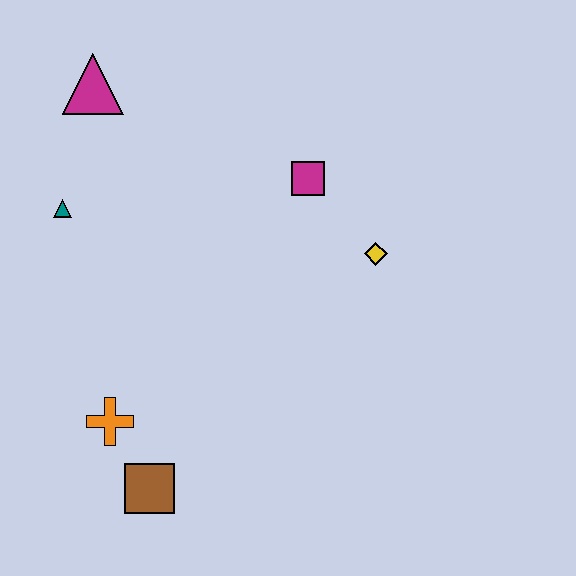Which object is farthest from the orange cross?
The magenta triangle is farthest from the orange cross.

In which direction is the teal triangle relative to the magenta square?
The teal triangle is to the left of the magenta square.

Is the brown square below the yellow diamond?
Yes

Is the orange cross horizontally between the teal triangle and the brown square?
Yes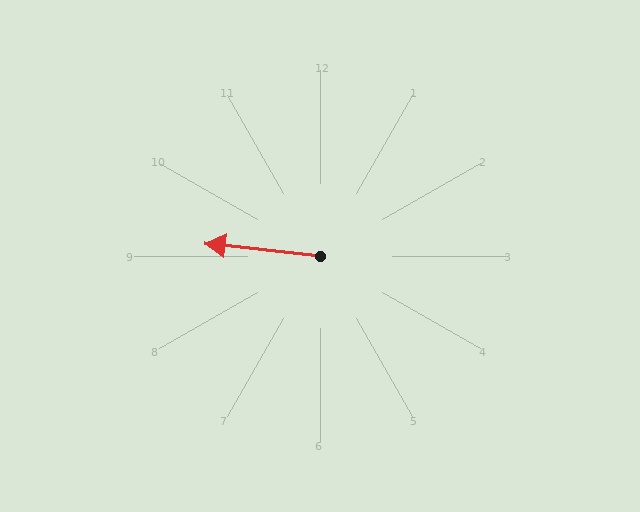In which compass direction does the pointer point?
West.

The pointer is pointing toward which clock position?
Roughly 9 o'clock.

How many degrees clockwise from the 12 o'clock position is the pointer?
Approximately 276 degrees.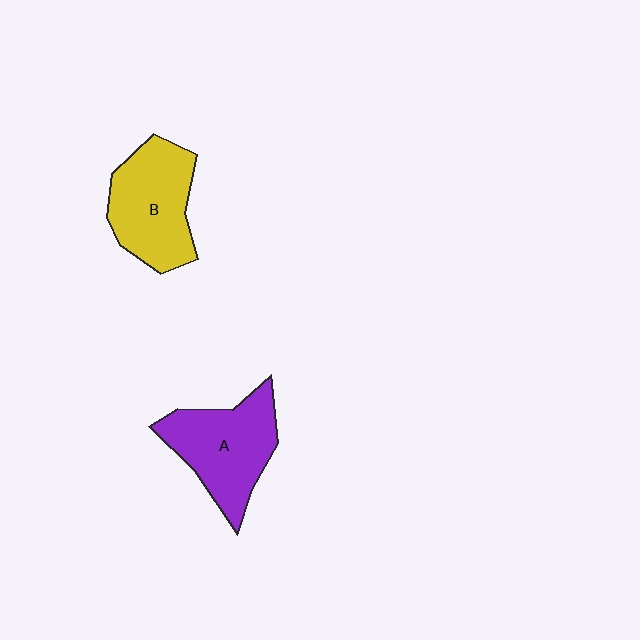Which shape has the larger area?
Shape A (purple).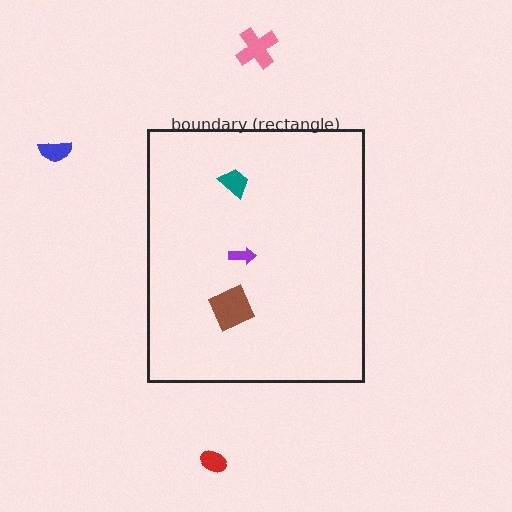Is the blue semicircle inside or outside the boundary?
Outside.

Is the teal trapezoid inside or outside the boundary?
Inside.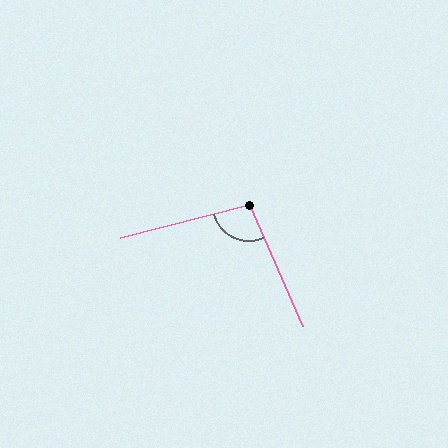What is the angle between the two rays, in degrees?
Approximately 99 degrees.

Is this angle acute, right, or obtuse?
It is obtuse.